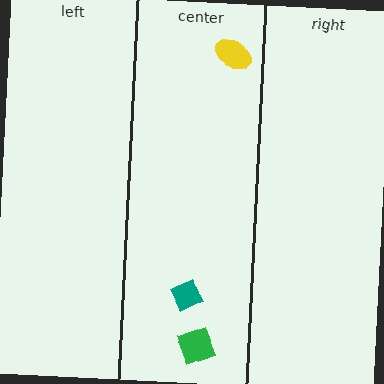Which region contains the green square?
The center region.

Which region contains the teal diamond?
The center region.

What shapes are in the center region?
The green square, the yellow ellipse, the teal diamond.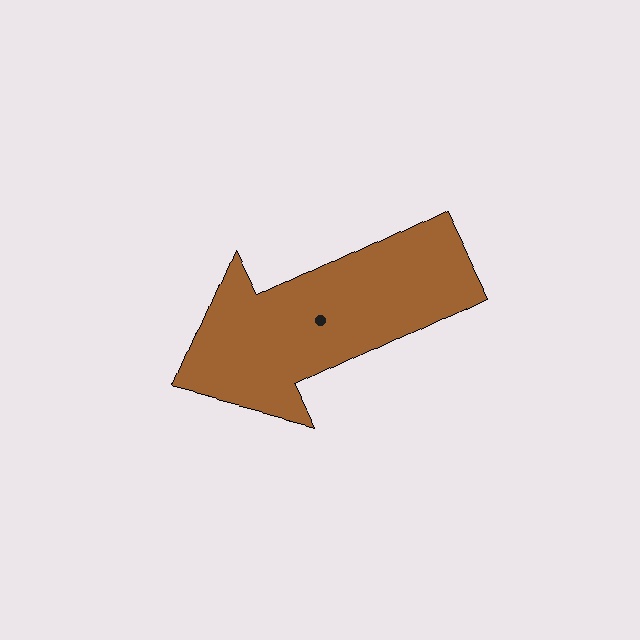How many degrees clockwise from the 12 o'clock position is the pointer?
Approximately 244 degrees.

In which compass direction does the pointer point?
Southwest.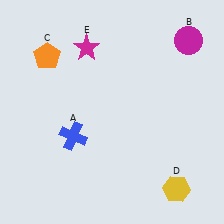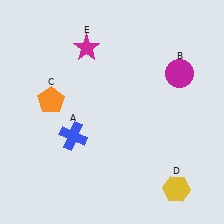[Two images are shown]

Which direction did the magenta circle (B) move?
The magenta circle (B) moved down.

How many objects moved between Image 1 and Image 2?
2 objects moved between the two images.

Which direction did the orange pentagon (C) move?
The orange pentagon (C) moved down.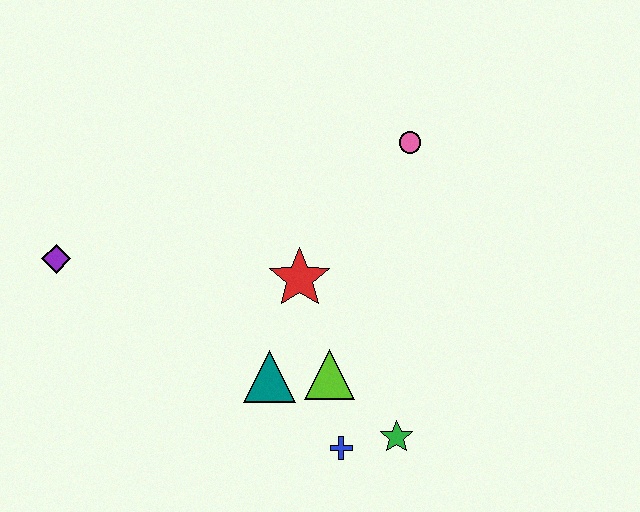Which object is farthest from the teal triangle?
The pink circle is farthest from the teal triangle.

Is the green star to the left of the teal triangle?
No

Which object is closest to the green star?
The blue cross is closest to the green star.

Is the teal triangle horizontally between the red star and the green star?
No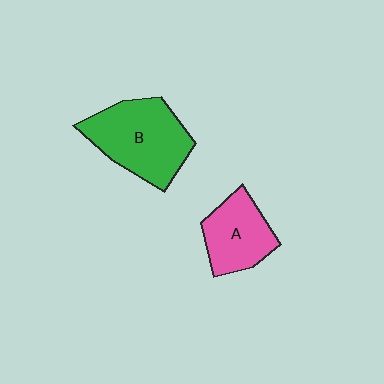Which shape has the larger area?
Shape B (green).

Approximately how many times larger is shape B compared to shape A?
Approximately 1.5 times.